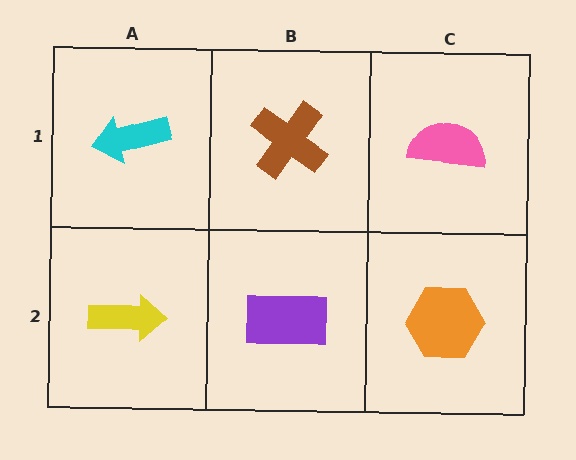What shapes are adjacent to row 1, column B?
A purple rectangle (row 2, column B), a cyan arrow (row 1, column A), a pink semicircle (row 1, column C).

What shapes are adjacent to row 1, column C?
An orange hexagon (row 2, column C), a brown cross (row 1, column B).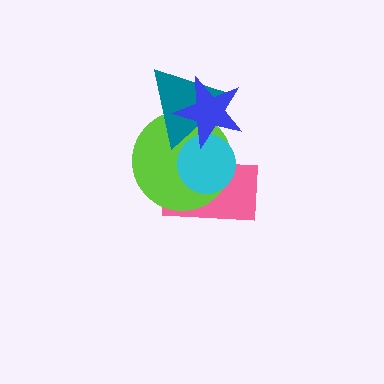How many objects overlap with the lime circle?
4 objects overlap with the lime circle.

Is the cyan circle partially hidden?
Yes, it is partially covered by another shape.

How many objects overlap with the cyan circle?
4 objects overlap with the cyan circle.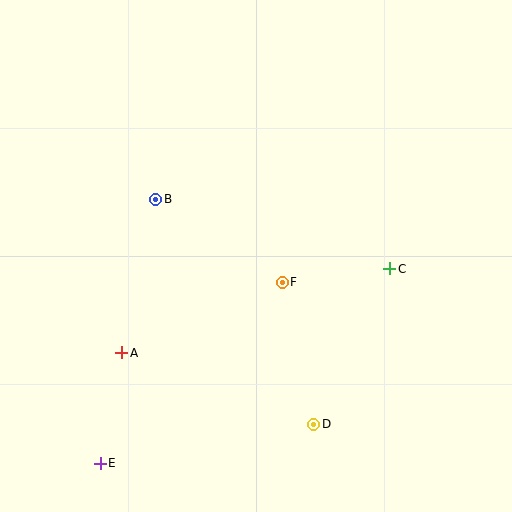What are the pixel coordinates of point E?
Point E is at (100, 463).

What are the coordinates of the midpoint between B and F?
The midpoint between B and F is at (219, 241).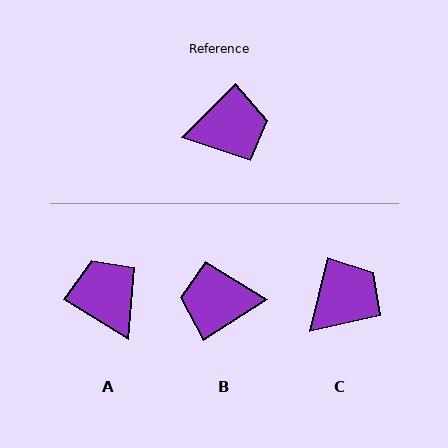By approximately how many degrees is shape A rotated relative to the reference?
Approximately 103 degrees counter-clockwise.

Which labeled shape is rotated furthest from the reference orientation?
B, about 168 degrees away.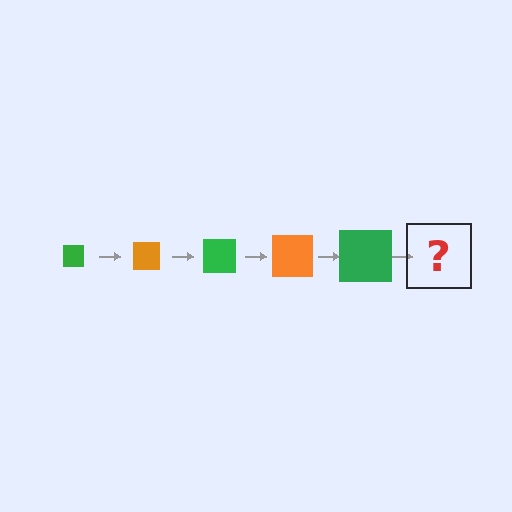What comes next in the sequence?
The next element should be an orange square, larger than the previous one.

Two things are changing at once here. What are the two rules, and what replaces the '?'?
The two rules are that the square grows larger each step and the color cycles through green and orange. The '?' should be an orange square, larger than the previous one.